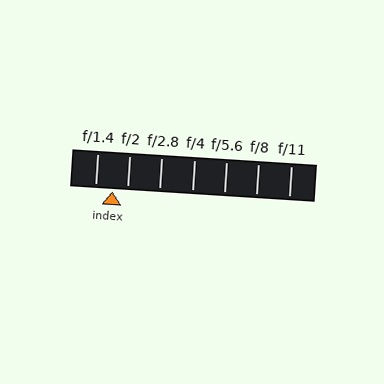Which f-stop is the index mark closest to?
The index mark is closest to f/2.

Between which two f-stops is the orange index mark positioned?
The index mark is between f/1.4 and f/2.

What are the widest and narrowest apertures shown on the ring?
The widest aperture shown is f/1.4 and the narrowest is f/11.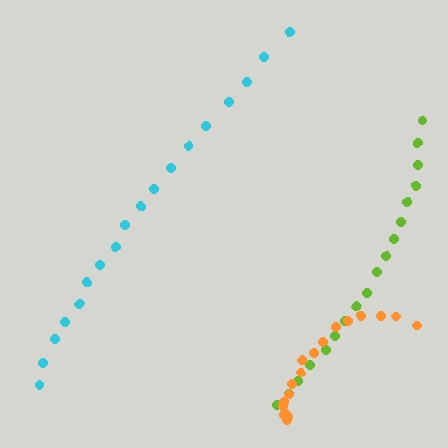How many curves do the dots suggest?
There are 3 distinct paths.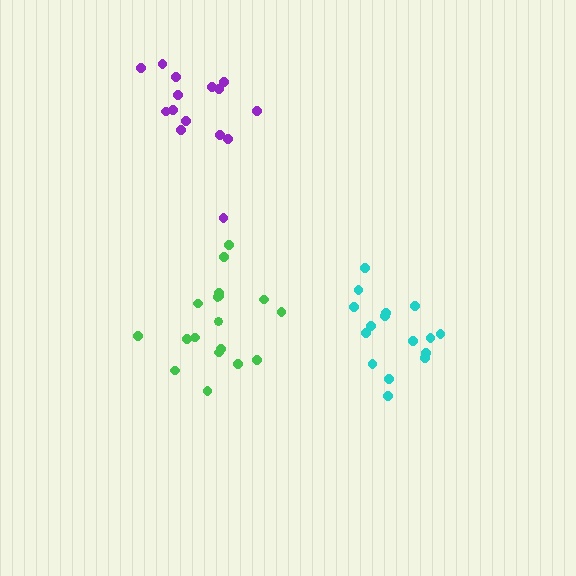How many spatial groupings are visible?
There are 3 spatial groupings.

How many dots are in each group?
Group 1: 18 dots, Group 2: 15 dots, Group 3: 16 dots (49 total).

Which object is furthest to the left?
The purple cluster is leftmost.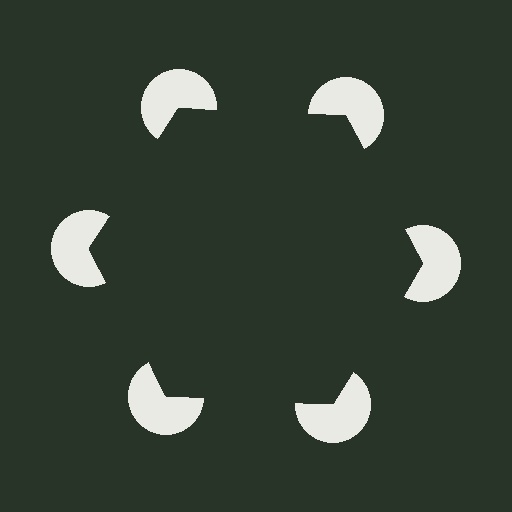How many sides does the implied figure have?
6 sides.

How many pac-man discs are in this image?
There are 6 — one at each vertex of the illusory hexagon.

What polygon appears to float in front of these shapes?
An illusory hexagon — its edges are inferred from the aligned wedge cuts in the pac-man discs, not physically drawn.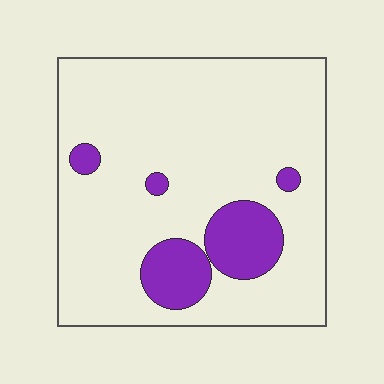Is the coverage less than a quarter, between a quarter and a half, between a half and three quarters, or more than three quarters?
Less than a quarter.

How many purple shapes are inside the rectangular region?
5.